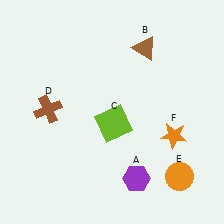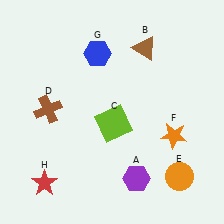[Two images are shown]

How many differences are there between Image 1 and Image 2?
There are 2 differences between the two images.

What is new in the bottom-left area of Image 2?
A red star (H) was added in the bottom-left area of Image 2.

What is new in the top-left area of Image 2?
A blue hexagon (G) was added in the top-left area of Image 2.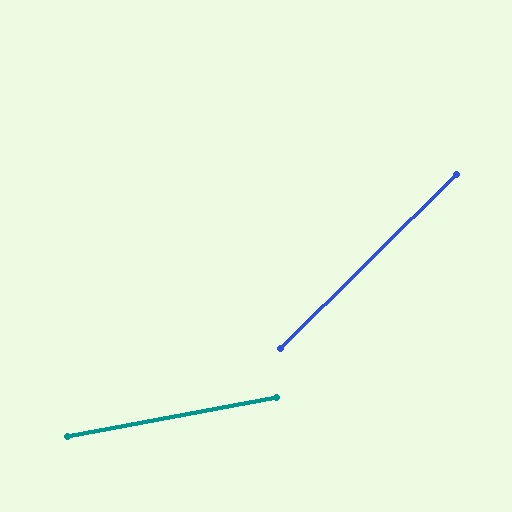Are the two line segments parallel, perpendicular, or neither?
Neither parallel nor perpendicular — they differ by about 34°.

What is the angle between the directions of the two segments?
Approximately 34 degrees.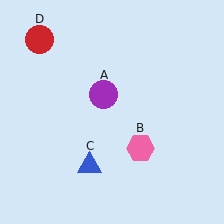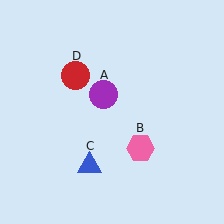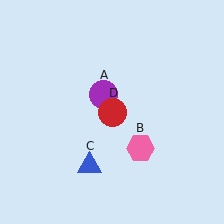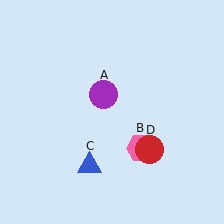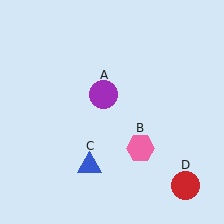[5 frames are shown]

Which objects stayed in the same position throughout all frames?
Purple circle (object A) and pink hexagon (object B) and blue triangle (object C) remained stationary.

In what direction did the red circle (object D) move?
The red circle (object D) moved down and to the right.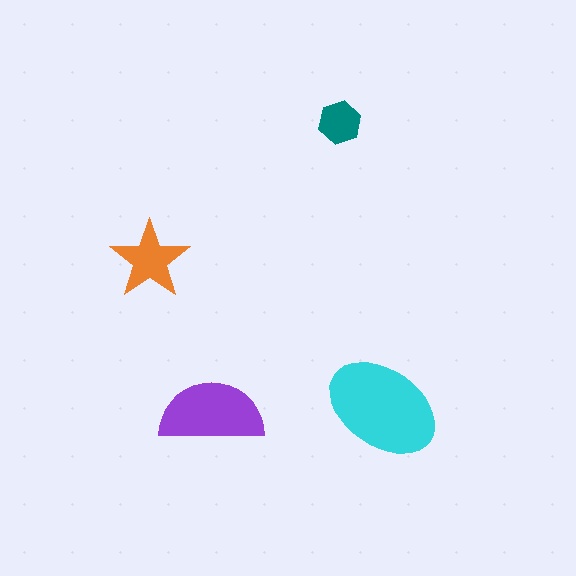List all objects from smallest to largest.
The teal hexagon, the orange star, the purple semicircle, the cyan ellipse.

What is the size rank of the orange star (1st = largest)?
3rd.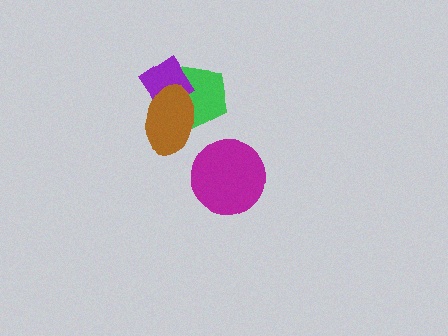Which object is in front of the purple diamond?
The brown ellipse is in front of the purple diamond.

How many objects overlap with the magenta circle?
0 objects overlap with the magenta circle.